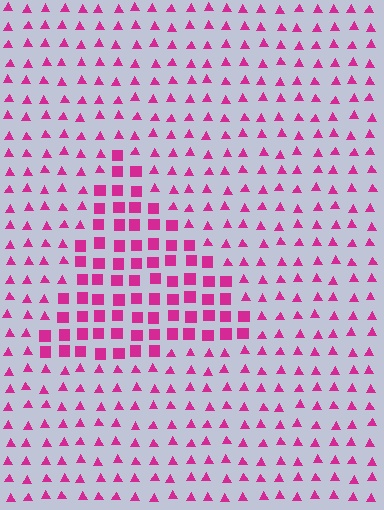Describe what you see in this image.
The image is filled with small magenta elements arranged in a uniform grid. A triangle-shaped region contains squares, while the surrounding area contains triangles. The boundary is defined purely by the change in element shape.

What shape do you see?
I see a triangle.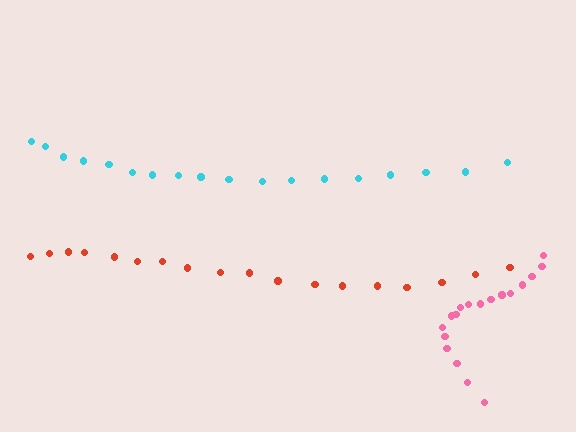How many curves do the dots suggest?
There are 3 distinct paths.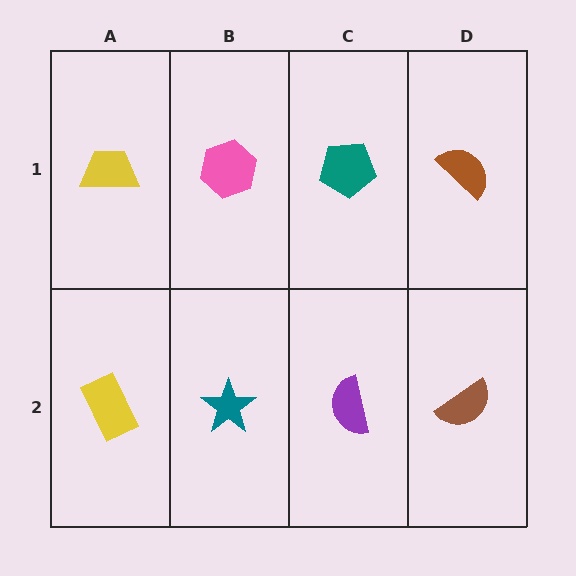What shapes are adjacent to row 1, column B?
A teal star (row 2, column B), a yellow trapezoid (row 1, column A), a teal pentagon (row 1, column C).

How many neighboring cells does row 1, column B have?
3.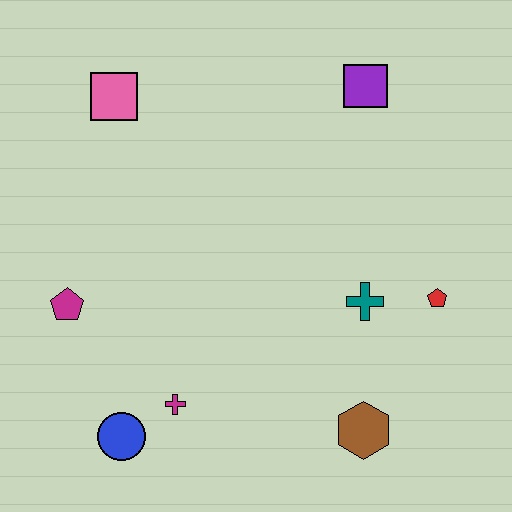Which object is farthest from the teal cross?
The pink square is farthest from the teal cross.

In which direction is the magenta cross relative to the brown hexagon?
The magenta cross is to the left of the brown hexagon.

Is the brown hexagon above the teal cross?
No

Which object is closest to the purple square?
The teal cross is closest to the purple square.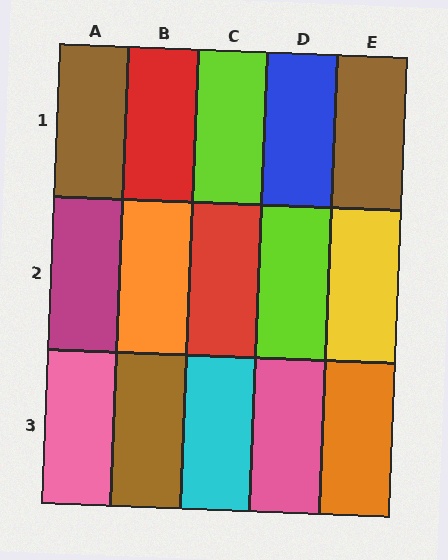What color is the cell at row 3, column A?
Pink.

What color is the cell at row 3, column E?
Orange.